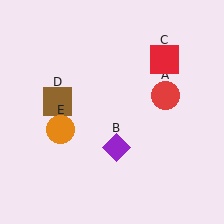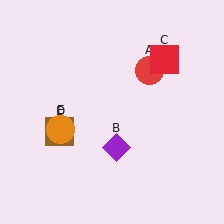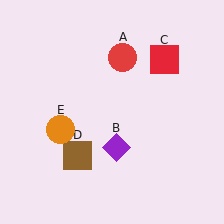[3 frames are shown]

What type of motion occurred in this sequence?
The red circle (object A), brown square (object D) rotated counterclockwise around the center of the scene.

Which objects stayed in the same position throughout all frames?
Purple diamond (object B) and red square (object C) and orange circle (object E) remained stationary.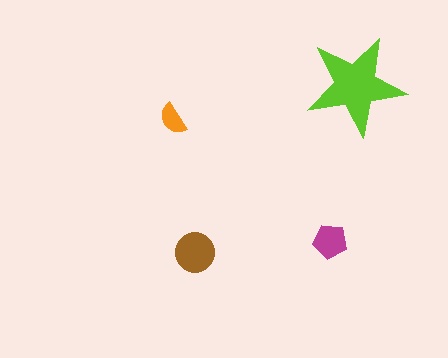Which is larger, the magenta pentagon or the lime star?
The lime star.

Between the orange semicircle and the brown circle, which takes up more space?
The brown circle.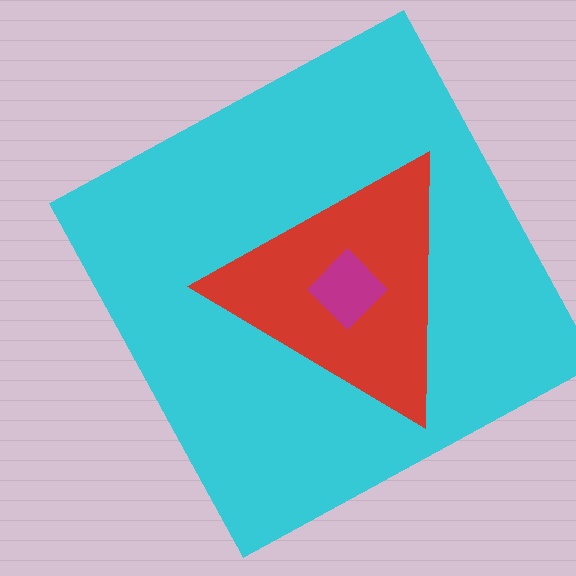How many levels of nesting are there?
3.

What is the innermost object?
The magenta diamond.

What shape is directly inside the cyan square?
The red triangle.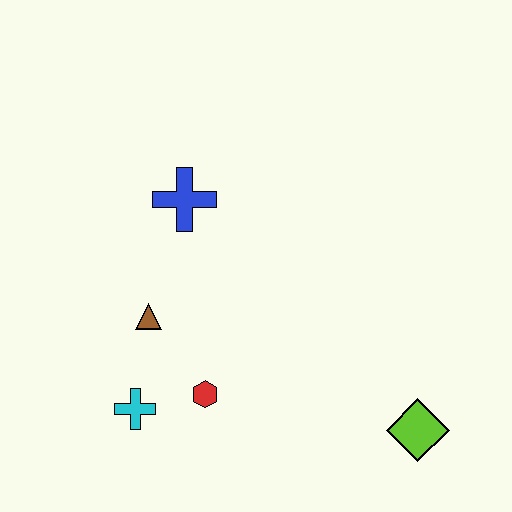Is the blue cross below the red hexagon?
No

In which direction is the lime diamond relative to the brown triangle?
The lime diamond is to the right of the brown triangle.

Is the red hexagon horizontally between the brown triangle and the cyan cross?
No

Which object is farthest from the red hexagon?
The lime diamond is farthest from the red hexagon.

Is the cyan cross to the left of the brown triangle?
Yes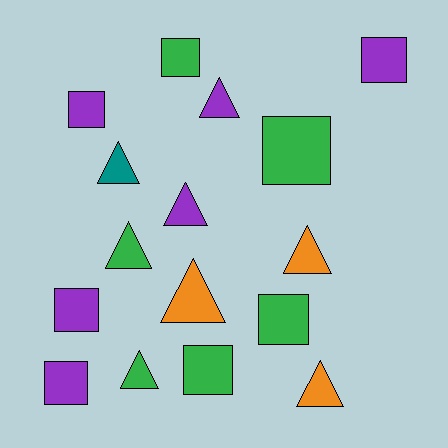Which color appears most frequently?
Purple, with 6 objects.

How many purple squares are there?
There are 4 purple squares.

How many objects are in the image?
There are 16 objects.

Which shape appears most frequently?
Triangle, with 8 objects.